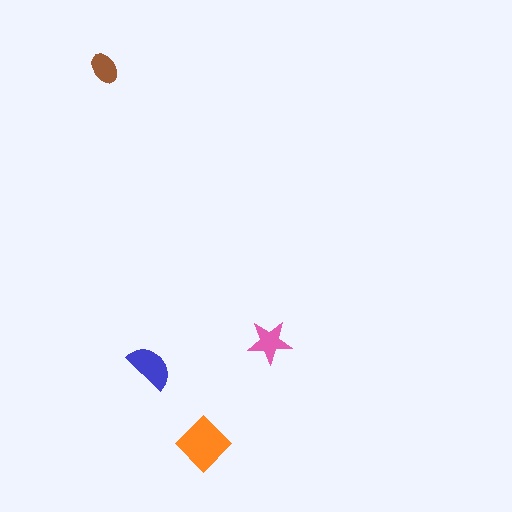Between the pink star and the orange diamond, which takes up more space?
The orange diamond.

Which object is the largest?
The orange diamond.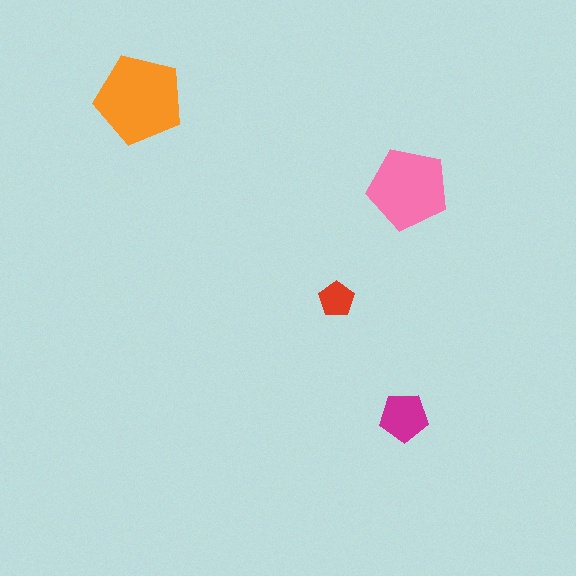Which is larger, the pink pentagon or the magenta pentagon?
The pink one.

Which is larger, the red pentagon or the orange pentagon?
The orange one.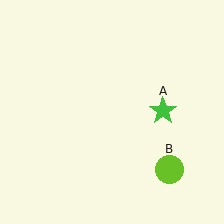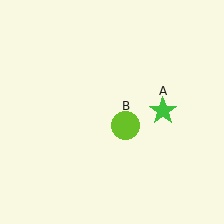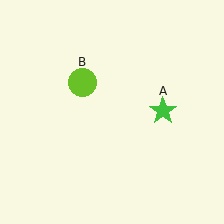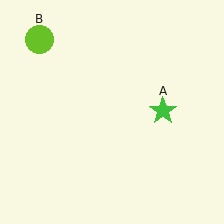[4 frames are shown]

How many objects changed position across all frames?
1 object changed position: lime circle (object B).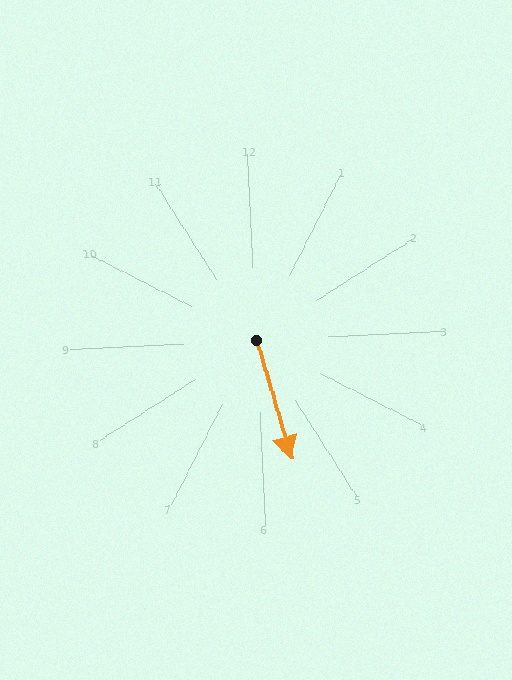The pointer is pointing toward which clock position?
Roughly 6 o'clock.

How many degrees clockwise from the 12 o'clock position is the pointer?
Approximately 166 degrees.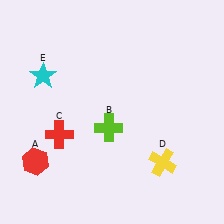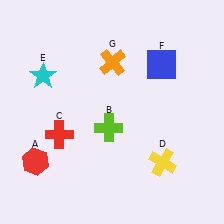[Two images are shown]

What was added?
A blue square (F), an orange cross (G) were added in Image 2.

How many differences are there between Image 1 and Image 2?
There are 2 differences between the two images.